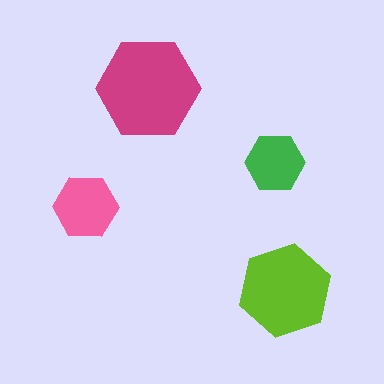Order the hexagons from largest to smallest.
the magenta one, the lime one, the pink one, the green one.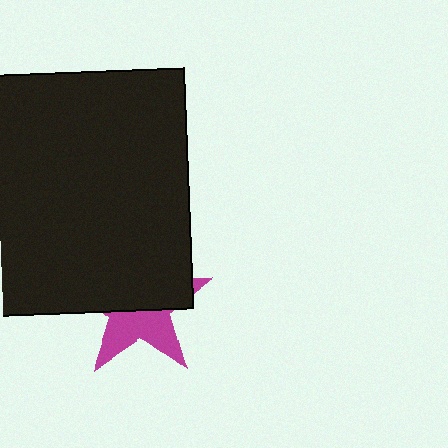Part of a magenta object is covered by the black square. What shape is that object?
It is a star.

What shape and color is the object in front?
The object in front is a black square.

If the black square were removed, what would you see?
You would see the complete magenta star.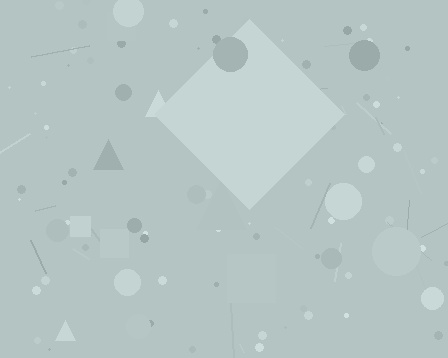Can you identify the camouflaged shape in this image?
The camouflaged shape is a diamond.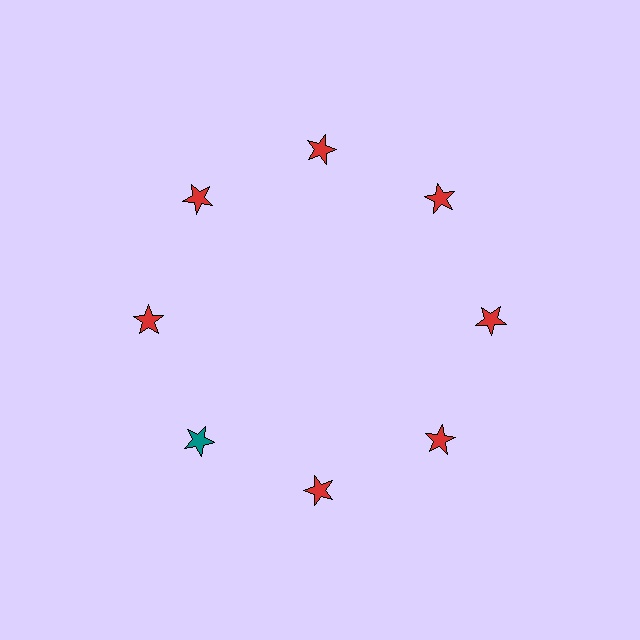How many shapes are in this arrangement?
There are 8 shapes arranged in a ring pattern.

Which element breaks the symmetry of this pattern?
The teal star at roughly the 8 o'clock position breaks the symmetry. All other shapes are red stars.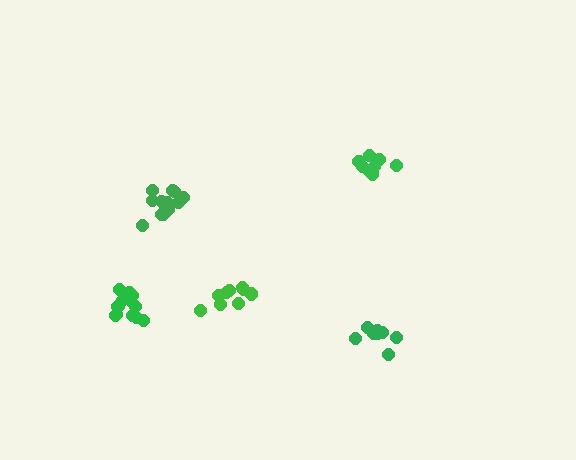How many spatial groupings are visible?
There are 5 spatial groupings.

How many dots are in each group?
Group 1: 12 dots, Group 2: 12 dots, Group 3: 8 dots, Group 4: 8 dots, Group 5: 9 dots (49 total).